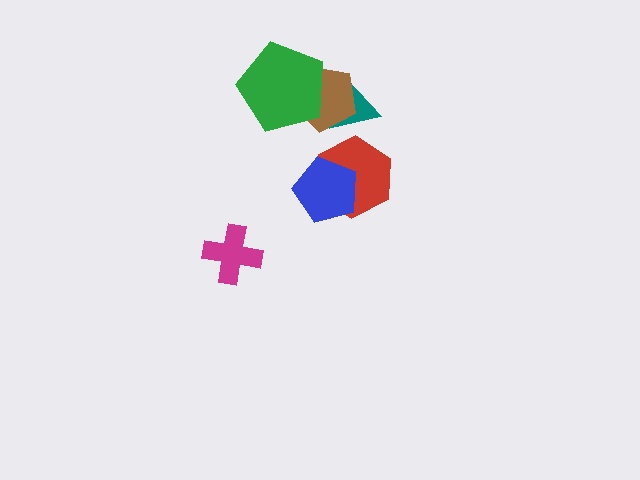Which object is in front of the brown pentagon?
The green pentagon is in front of the brown pentagon.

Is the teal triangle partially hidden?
Yes, it is partially covered by another shape.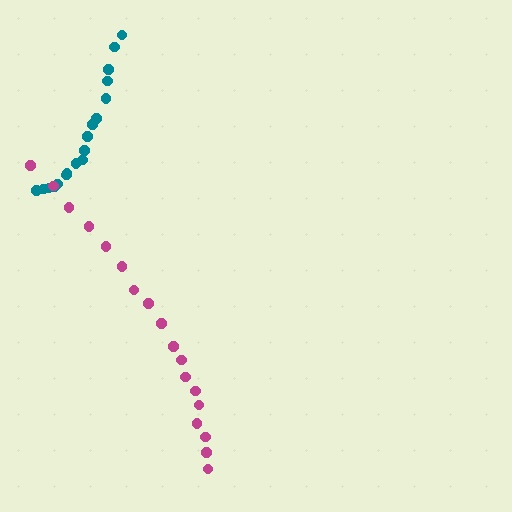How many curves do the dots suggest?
There are 2 distinct paths.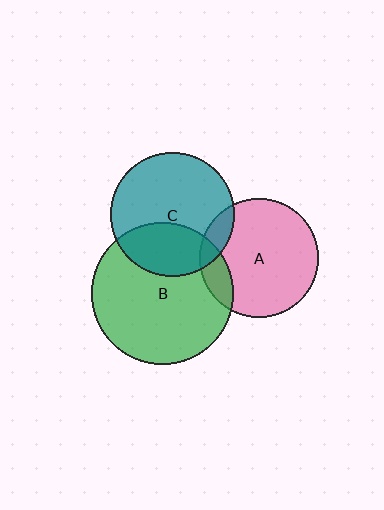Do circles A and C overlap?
Yes.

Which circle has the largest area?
Circle B (green).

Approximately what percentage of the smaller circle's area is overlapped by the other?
Approximately 10%.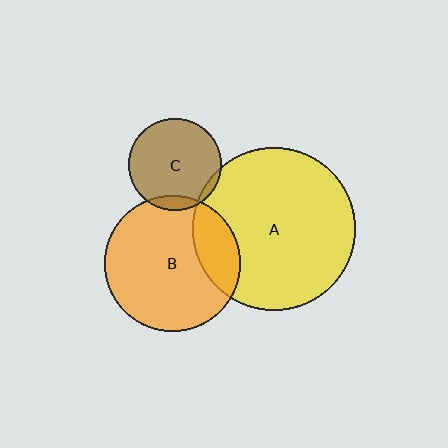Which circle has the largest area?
Circle A (yellow).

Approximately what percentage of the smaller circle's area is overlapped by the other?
Approximately 20%.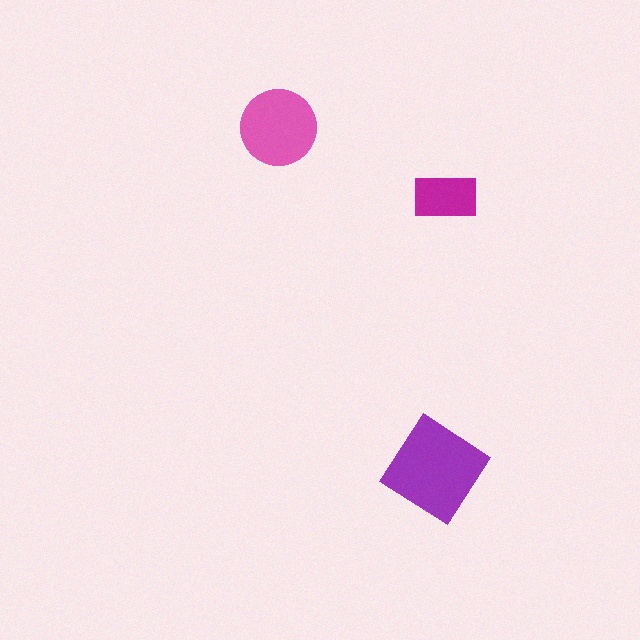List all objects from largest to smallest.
The purple diamond, the pink circle, the magenta rectangle.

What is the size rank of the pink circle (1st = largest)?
2nd.